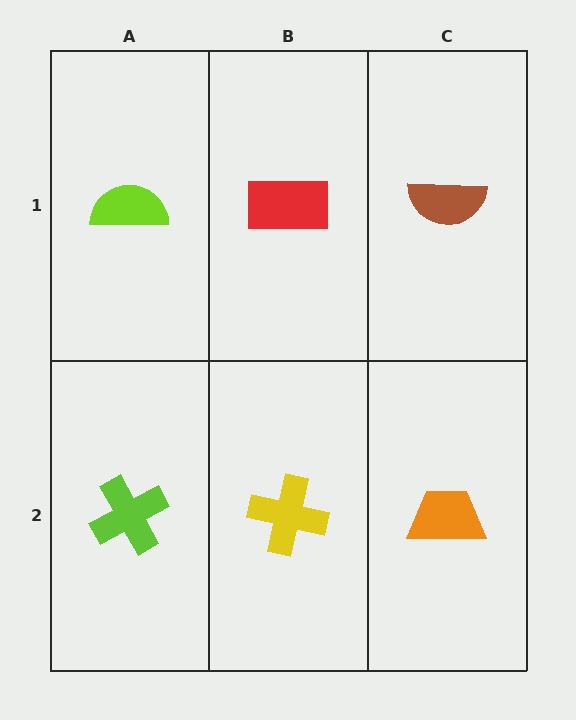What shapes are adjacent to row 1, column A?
A lime cross (row 2, column A), a red rectangle (row 1, column B).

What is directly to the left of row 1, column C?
A red rectangle.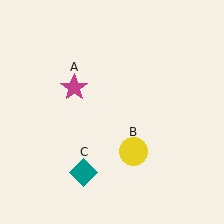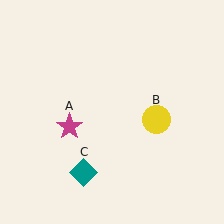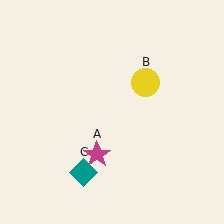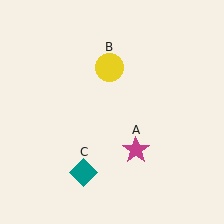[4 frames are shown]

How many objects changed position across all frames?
2 objects changed position: magenta star (object A), yellow circle (object B).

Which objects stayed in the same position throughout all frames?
Teal diamond (object C) remained stationary.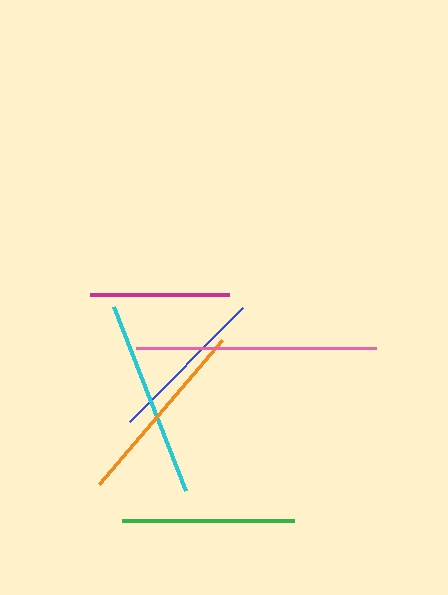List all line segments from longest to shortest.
From longest to shortest: pink, cyan, orange, green, blue, magenta.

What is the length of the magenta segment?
The magenta segment is approximately 138 pixels long.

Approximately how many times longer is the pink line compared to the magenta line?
The pink line is approximately 1.7 times the length of the magenta line.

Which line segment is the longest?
The pink line is the longest at approximately 240 pixels.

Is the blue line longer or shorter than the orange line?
The orange line is longer than the blue line.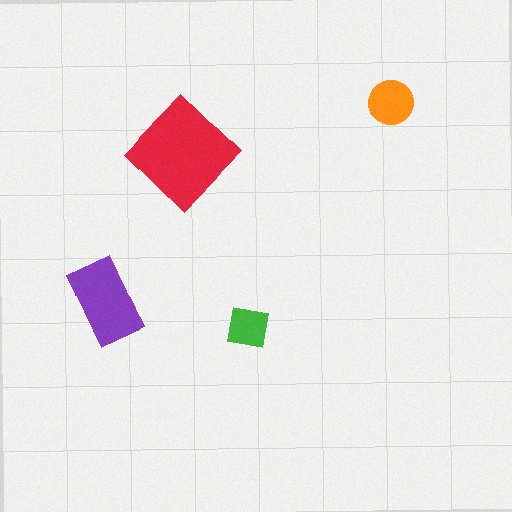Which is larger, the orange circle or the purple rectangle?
The purple rectangle.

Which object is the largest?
The red diamond.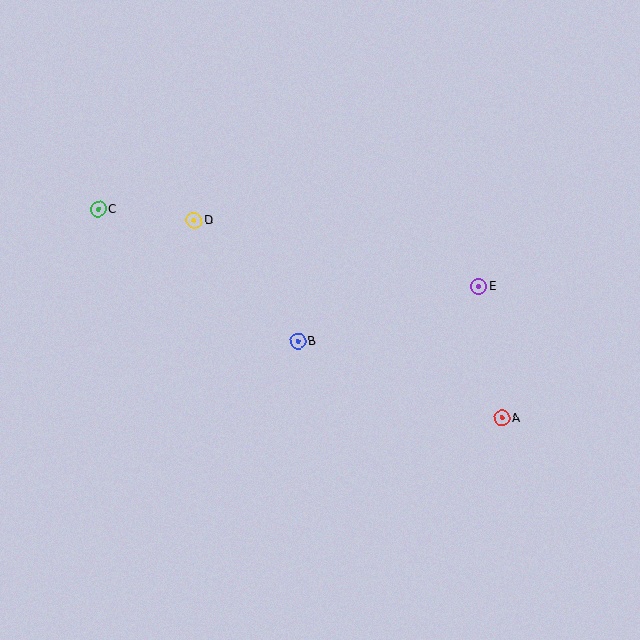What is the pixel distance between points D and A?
The distance between D and A is 366 pixels.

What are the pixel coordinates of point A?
Point A is at (502, 418).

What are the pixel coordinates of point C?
Point C is at (98, 209).